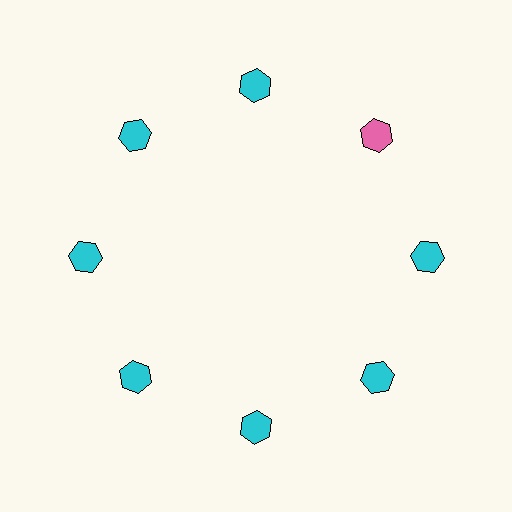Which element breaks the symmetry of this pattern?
The pink hexagon at roughly the 2 o'clock position breaks the symmetry. All other shapes are cyan hexagons.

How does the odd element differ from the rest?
It has a different color: pink instead of cyan.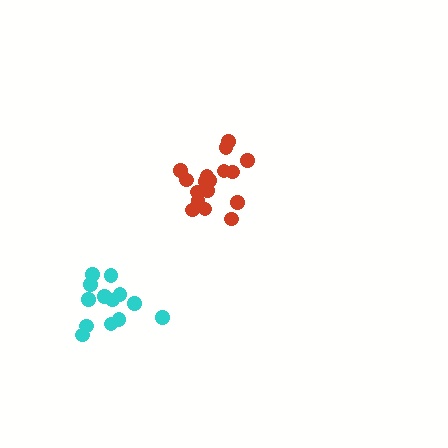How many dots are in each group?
Group 1: 17 dots, Group 2: 13 dots (30 total).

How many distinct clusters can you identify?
There are 2 distinct clusters.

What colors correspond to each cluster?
The clusters are colored: red, cyan.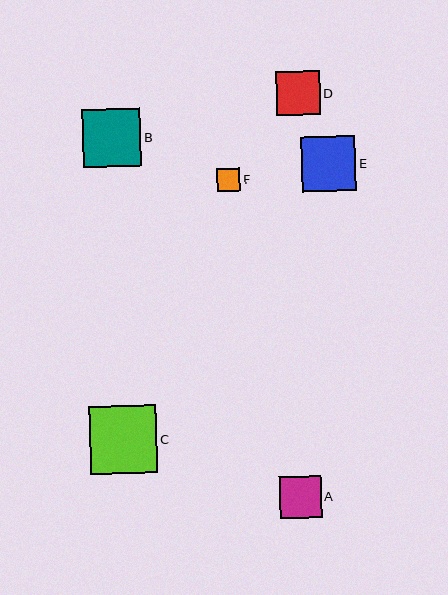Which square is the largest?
Square C is the largest with a size of approximately 67 pixels.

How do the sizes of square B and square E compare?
Square B and square E are approximately the same size.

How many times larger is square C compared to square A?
Square C is approximately 1.6 times the size of square A.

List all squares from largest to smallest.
From largest to smallest: C, B, E, D, A, F.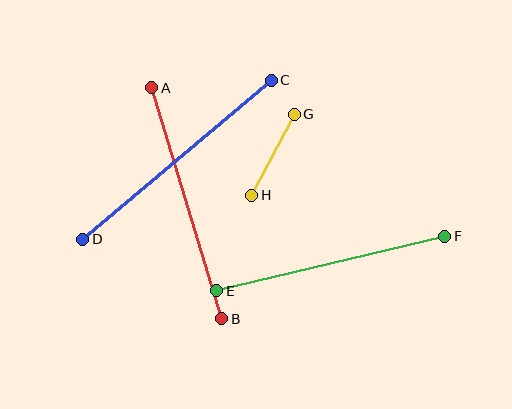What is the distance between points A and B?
The distance is approximately 241 pixels.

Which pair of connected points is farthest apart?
Points C and D are farthest apart.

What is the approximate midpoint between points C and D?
The midpoint is at approximately (177, 160) pixels.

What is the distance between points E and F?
The distance is approximately 234 pixels.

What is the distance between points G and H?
The distance is approximately 91 pixels.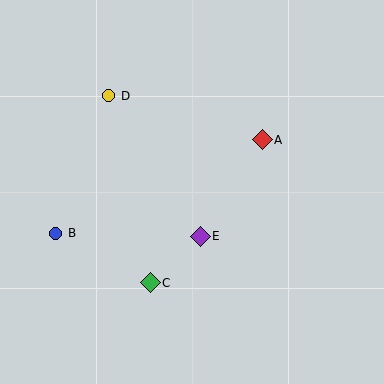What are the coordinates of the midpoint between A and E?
The midpoint between A and E is at (231, 188).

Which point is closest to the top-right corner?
Point A is closest to the top-right corner.